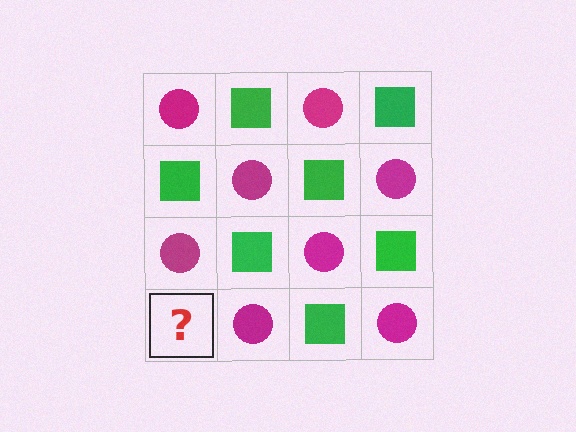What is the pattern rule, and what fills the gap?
The rule is that it alternates magenta circle and green square in a checkerboard pattern. The gap should be filled with a green square.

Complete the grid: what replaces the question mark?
The question mark should be replaced with a green square.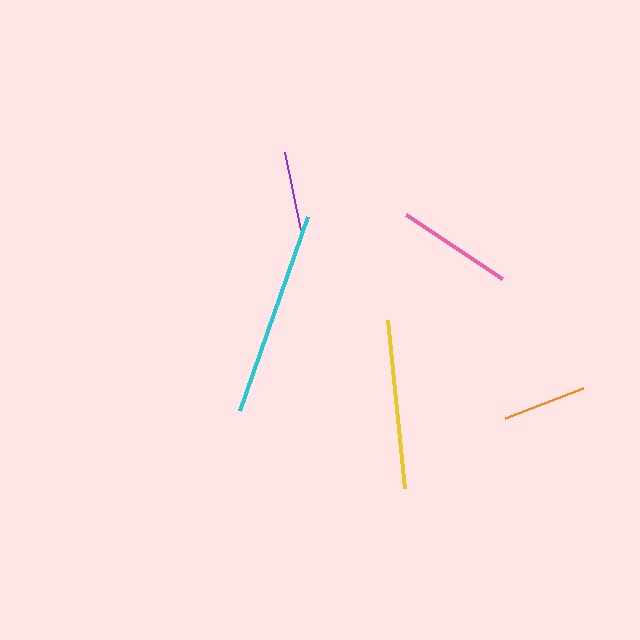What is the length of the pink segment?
The pink segment is approximately 116 pixels long.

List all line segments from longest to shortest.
From longest to shortest: cyan, yellow, pink, orange, purple.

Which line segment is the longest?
The cyan line is the longest at approximately 206 pixels.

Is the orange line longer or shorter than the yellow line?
The yellow line is longer than the orange line.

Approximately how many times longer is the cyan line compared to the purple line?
The cyan line is approximately 2.6 times the length of the purple line.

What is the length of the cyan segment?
The cyan segment is approximately 206 pixels long.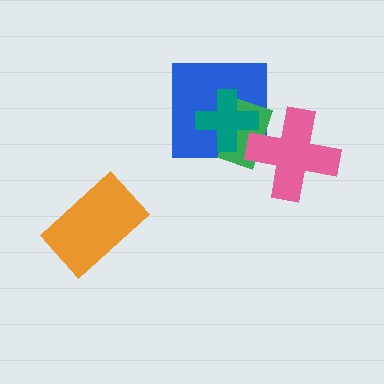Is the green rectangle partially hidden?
Yes, it is partially covered by another shape.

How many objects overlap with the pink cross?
1 object overlaps with the pink cross.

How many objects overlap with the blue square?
2 objects overlap with the blue square.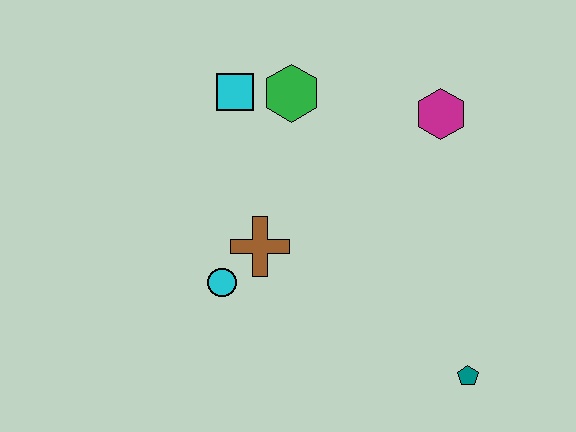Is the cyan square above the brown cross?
Yes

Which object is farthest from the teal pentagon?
The cyan square is farthest from the teal pentagon.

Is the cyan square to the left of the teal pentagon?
Yes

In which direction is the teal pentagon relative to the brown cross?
The teal pentagon is to the right of the brown cross.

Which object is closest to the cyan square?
The green hexagon is closest to the cyan square.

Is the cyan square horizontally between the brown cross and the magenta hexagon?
No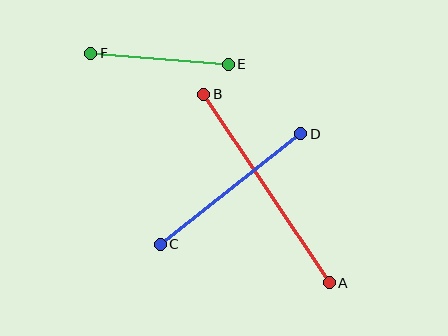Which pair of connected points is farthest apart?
Points A and B are farthest apart.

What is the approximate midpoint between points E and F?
The midpoint is at approximately (160, 59) pixels.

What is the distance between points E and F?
The distance is approximately 138 pixels.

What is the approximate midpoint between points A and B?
The midpoint is at approximately (267, 189) pixels.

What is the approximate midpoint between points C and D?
The midpoint is at approximately (231, 189) pixels.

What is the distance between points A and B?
The distance is approximately 226 pixels.